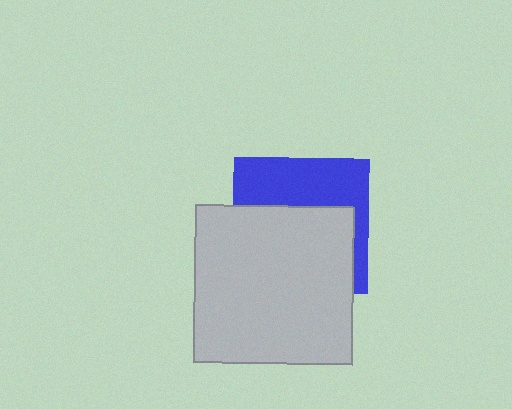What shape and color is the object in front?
The object in front is a light gray square.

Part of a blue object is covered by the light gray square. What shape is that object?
It is a square.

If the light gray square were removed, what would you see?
You would see the complete blue square.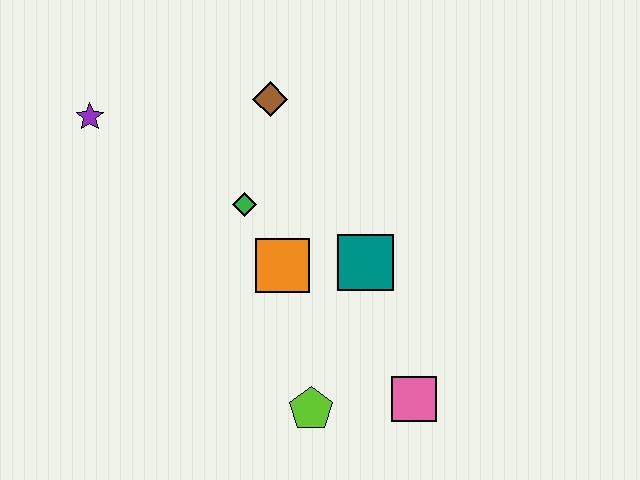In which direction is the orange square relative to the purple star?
The orange square is to the right of the purple star.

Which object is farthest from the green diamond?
The pink square is farthest from the green diamond.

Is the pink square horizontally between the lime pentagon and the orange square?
No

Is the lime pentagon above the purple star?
No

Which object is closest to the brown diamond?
The green diamond is closest to the brown diamond.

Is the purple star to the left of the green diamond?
Yes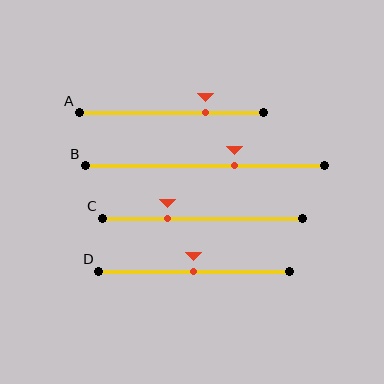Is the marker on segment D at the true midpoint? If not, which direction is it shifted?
Yes, the marker on segment D is at the true midpoint.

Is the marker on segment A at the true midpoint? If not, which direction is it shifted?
No, the marker on segment A is shifted to the right by about 18% of the segment length.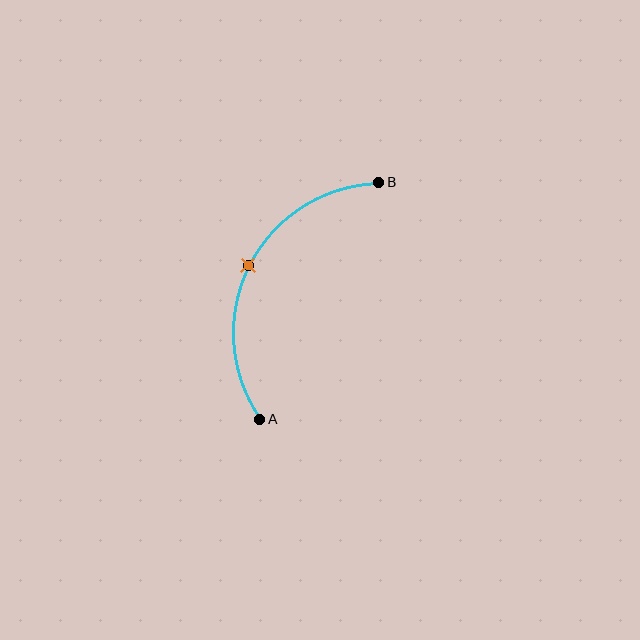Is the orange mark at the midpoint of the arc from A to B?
Yes. The orange mark lies on the arc at equal arc-length from both A and B — it is the arc midpoint.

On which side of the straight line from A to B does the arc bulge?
The arc bulges to the left of the straight line connecting A and B.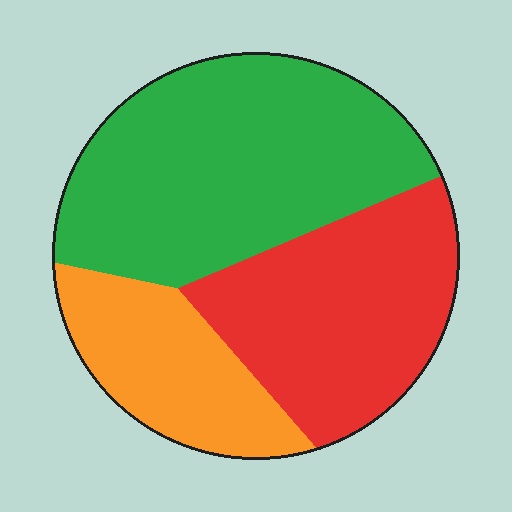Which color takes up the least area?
Orange, at roughly 20%.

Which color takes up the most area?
Green, at roughly 45%.